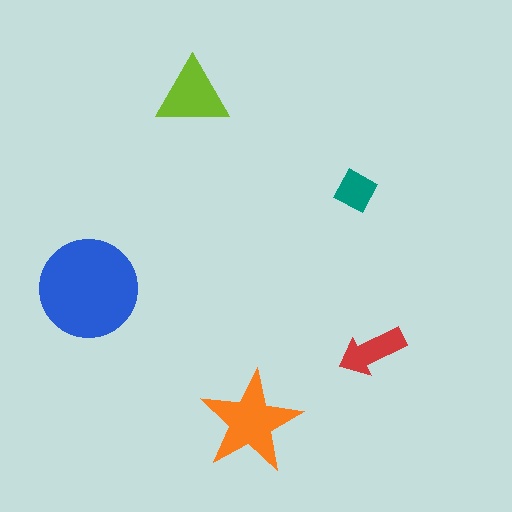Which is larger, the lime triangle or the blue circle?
The blue circle.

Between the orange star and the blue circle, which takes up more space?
The blue circle.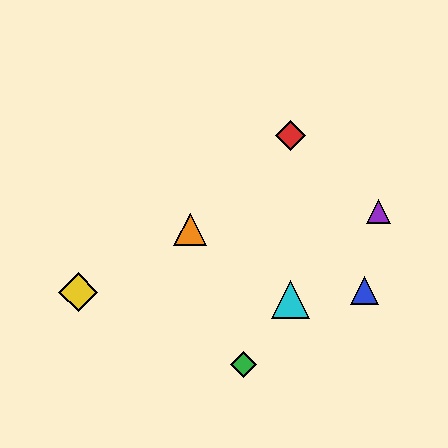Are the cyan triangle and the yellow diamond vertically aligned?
No, the cyan triangle is at x≈291 and the yellow diamond is at x≈78.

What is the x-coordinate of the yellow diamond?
The yellow diamond is at x≈78.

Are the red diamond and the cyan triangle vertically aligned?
Yes, both are at x≈291.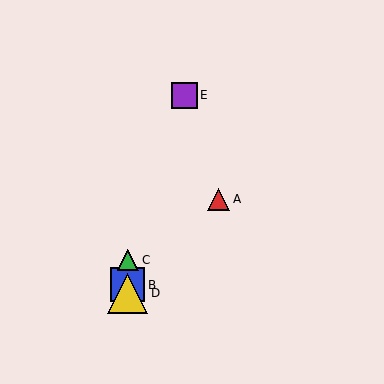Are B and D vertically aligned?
Yes, both are at x≈128.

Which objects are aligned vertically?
Objects B, C, D are aligned vertically.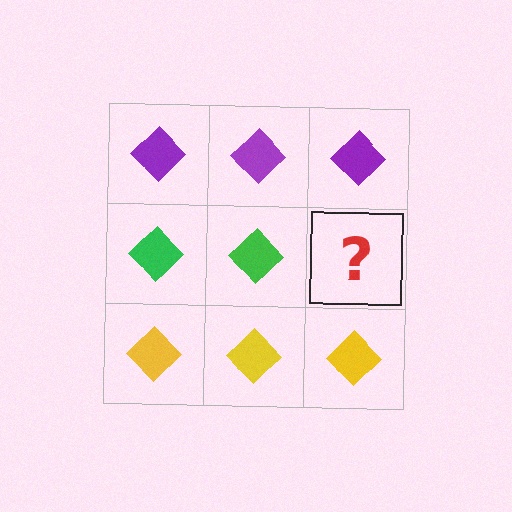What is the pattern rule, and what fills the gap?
The rule is that each row has a consistent color. The gap should be filled with a green diamond.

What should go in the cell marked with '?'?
The missing cell should contain a green diamond.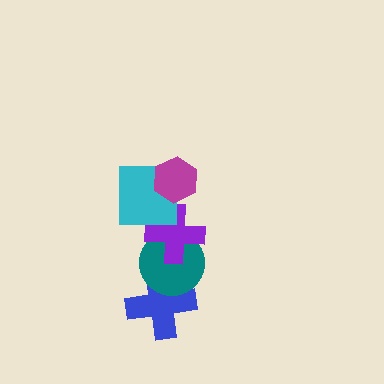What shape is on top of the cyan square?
The magenta hexagon is on top of the cyan square.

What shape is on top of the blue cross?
The teal circle is on top of the blue cross.